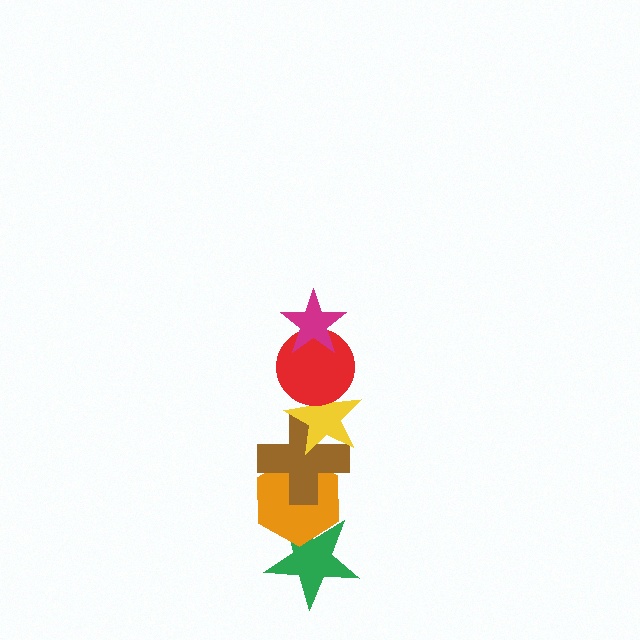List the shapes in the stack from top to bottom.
From top to bottom: the magenta star, the red circle, the yellow star, the brown cross, the orange hexagon, the green star.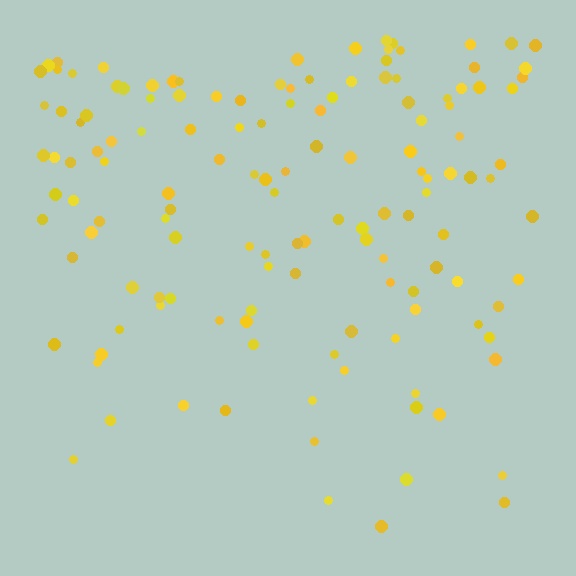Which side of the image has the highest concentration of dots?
The top.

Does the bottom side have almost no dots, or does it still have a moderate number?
Still a moderate number, just noticeably fewer than the top.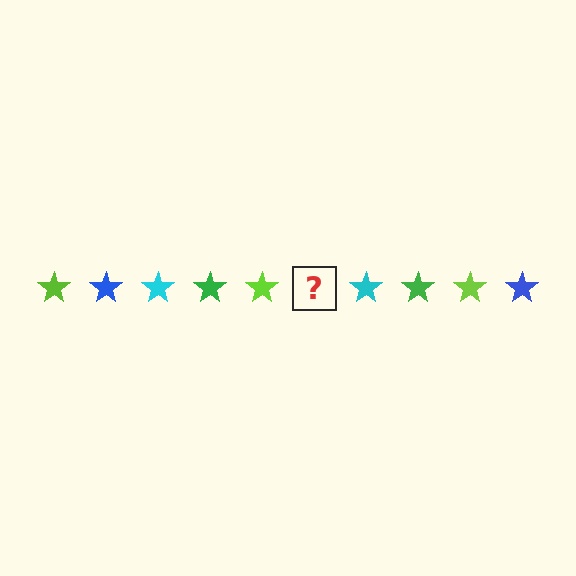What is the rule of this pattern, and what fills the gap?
The rule is that the pattern cycles through lime, blue, cyan, green stars. The gap should be filled with a blue star.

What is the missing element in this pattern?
The missing element is a blue star.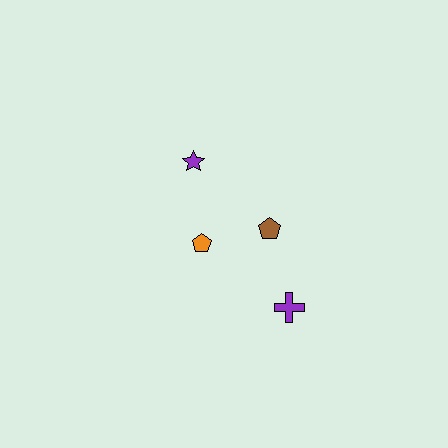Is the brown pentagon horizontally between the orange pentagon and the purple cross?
Yes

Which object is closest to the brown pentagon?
The orange pentagon is closest to the brown pentagon.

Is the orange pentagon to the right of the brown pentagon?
No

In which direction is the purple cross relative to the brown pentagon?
The purple cross is below the brown pentagon.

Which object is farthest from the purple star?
The purple cross is farthest from the purple star.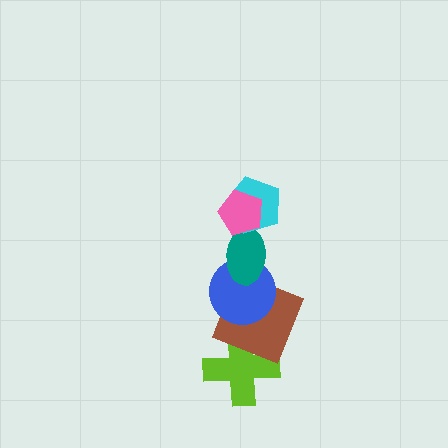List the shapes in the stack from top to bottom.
From top to bottom: the pink pentagon, the cyan pentagon, the teal ellipse, the blue circle, the brown square, the lime cross.